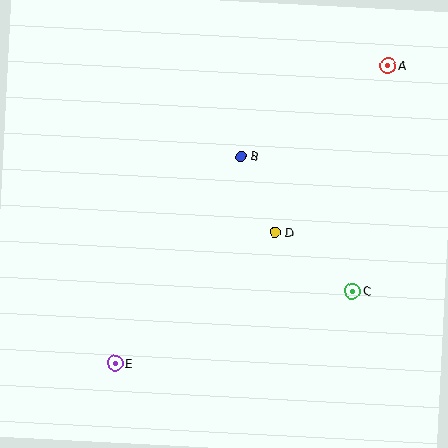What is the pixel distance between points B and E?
The distance between B and E is 243 pixels.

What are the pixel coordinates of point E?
Point E is at (115, 363).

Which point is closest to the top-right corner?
Point A is closest to the top-right corner.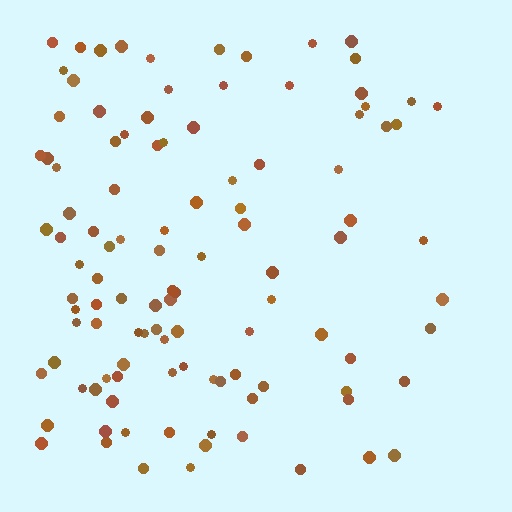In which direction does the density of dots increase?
From right to left, with the left side densest.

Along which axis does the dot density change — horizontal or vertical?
Horizontal.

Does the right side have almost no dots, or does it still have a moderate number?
Still a moderate number, just noticeably fewer than the left.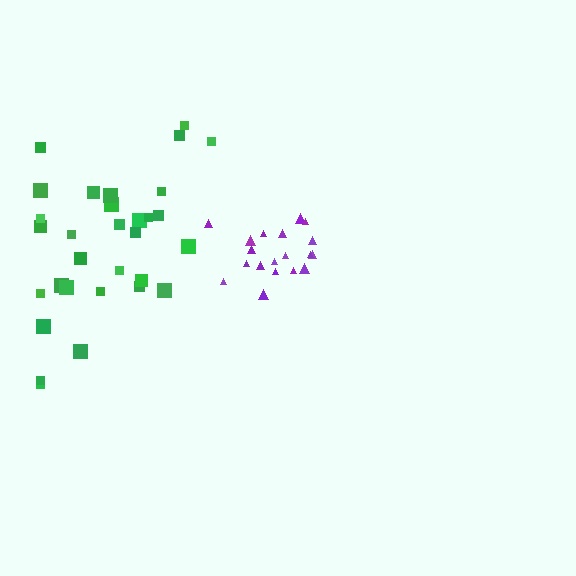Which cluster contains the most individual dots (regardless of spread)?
Green (31).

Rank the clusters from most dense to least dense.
purple, green.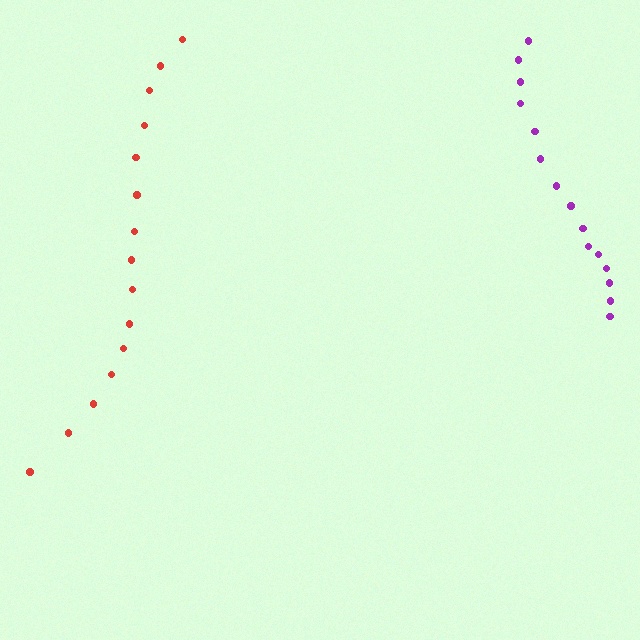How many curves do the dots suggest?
There are 2 distinct paths.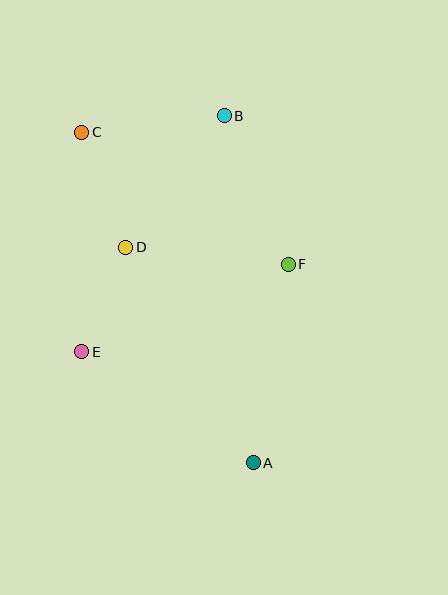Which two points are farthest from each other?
Points A and C are farthest from each other.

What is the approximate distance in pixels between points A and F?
The distance between A and F is approximately 202 pixels.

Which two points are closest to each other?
Points D and E are closest to each other.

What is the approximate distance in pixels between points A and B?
The distance between A and B is approximately 349 pixels.